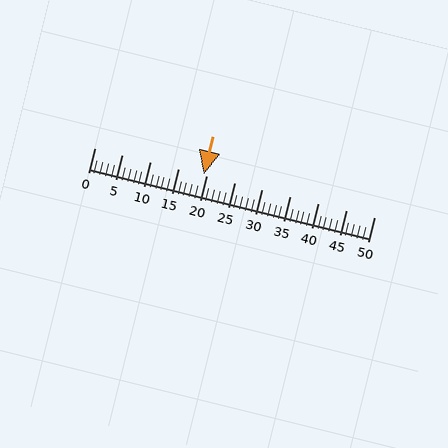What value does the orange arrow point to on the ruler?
The orange arrow points to approximately 20.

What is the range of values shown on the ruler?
The ruler shows values from 0 to 50.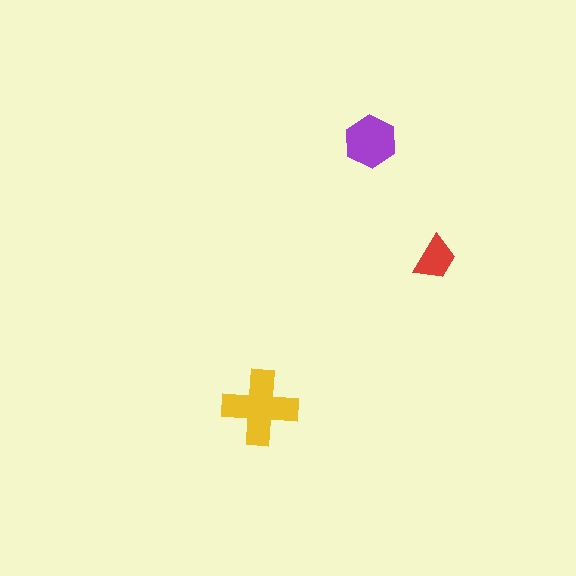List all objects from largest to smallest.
The yellow cross, the purple hexagon, the red trapezoid.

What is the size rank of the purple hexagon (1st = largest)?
2nd.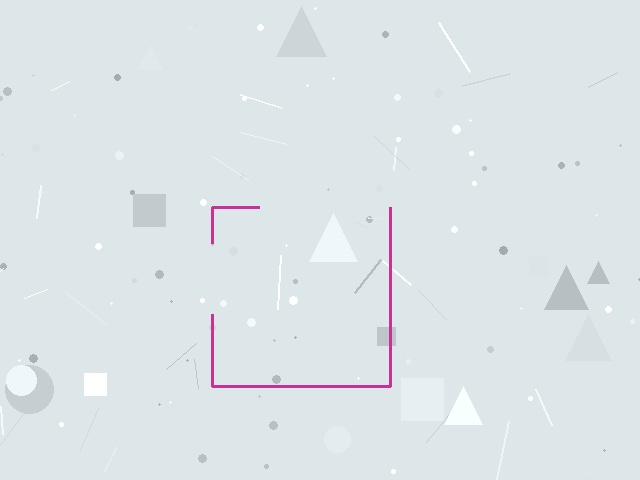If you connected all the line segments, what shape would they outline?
They would outline a square.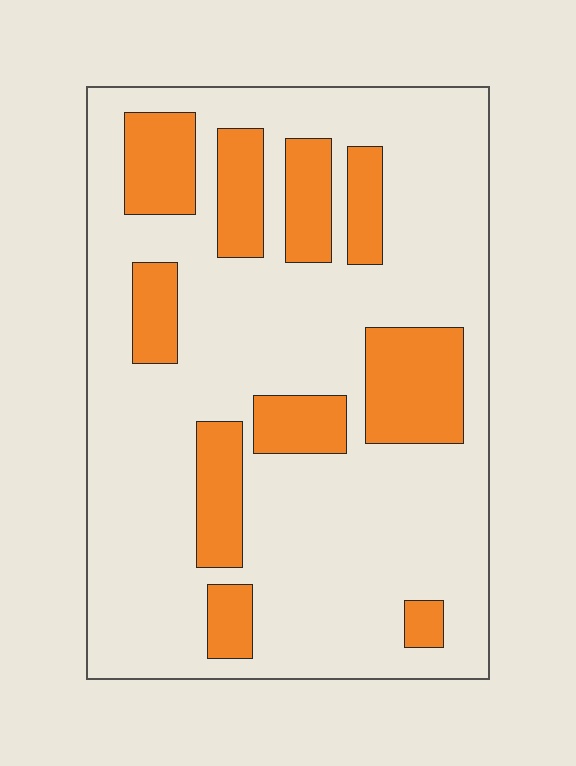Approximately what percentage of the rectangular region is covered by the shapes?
Approximately 25%.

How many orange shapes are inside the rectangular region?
10.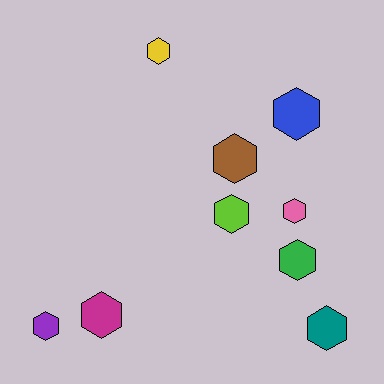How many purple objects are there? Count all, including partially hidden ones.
There is 1 purple object.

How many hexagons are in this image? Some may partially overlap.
There are 9 hexagons.